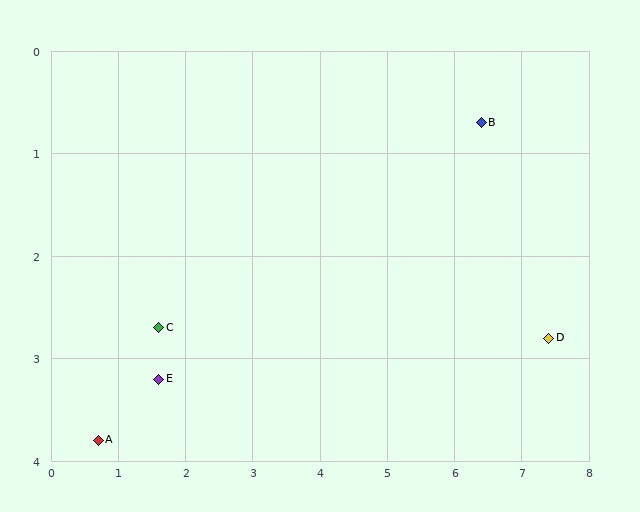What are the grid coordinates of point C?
Point C is at approximately (1.6, 2.7).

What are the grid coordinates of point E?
Point E is at approximately (1.6, 3.2).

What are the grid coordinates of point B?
Point B is at approximately (6.4, 0.7).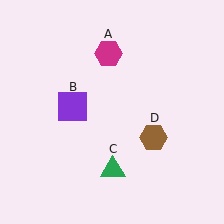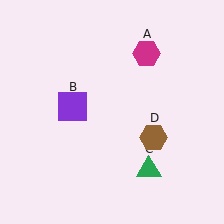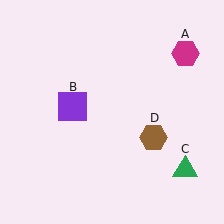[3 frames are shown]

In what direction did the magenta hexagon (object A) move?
The magenta hexagon (object A) moved right.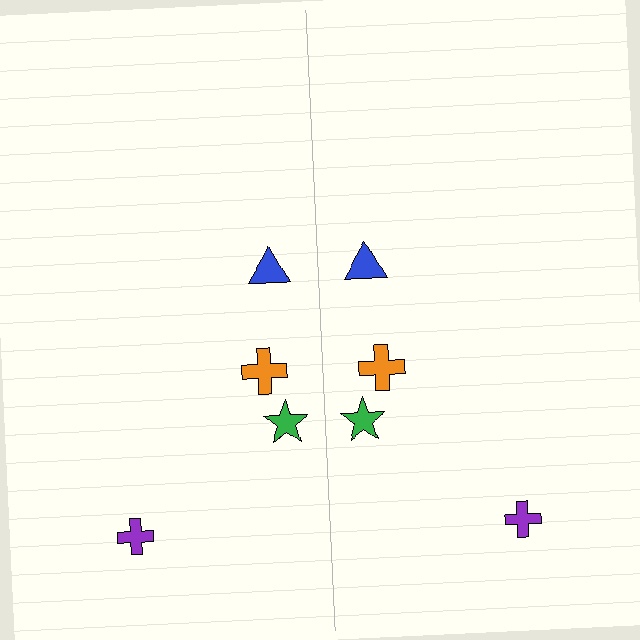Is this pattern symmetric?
Yes, this pattern has bilateral (reflection) symmetry.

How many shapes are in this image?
There are 8 shapes in this image.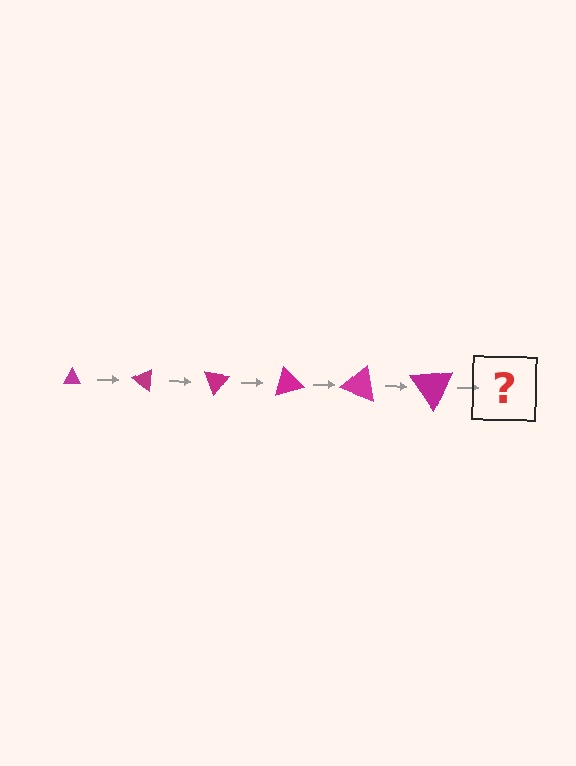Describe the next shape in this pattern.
It should be a triangle, larger than the previous one and rotated 210 degrees from the start.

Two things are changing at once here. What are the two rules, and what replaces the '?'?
The two rules are that the triangle grows larger each step and it rotates 35 degrees each step. The '?' should be a triangle, larger than the previous one and rotated 210 degrees from the start.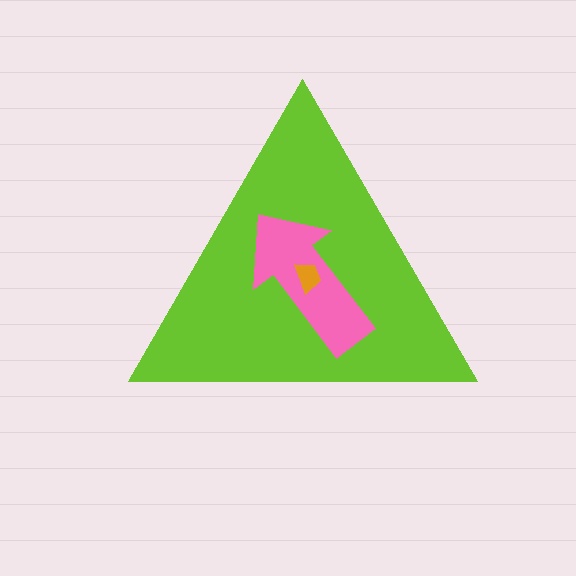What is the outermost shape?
The lime triangle.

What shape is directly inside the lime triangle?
The pink arrow.